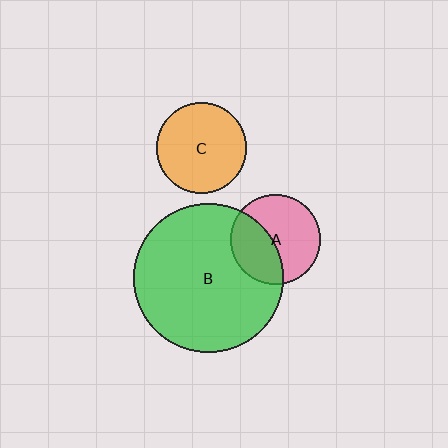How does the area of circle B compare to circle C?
Approximately 2.7 times.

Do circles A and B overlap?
Yes.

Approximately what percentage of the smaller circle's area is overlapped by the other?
Approximately 40%.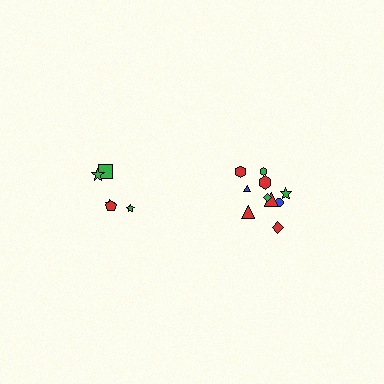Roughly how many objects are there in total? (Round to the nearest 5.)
Roughly 15 objects in total.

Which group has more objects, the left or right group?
The right group.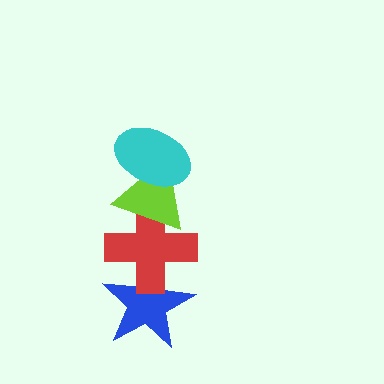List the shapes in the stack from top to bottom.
From top to bottom: the cyan ellipse, the lime triangle, the red cross, the blue star.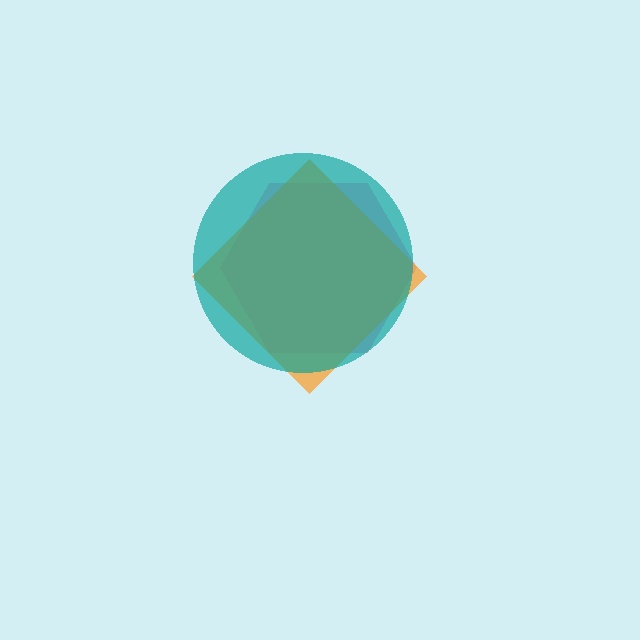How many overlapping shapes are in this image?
There are 3 overlapping shapes in the image.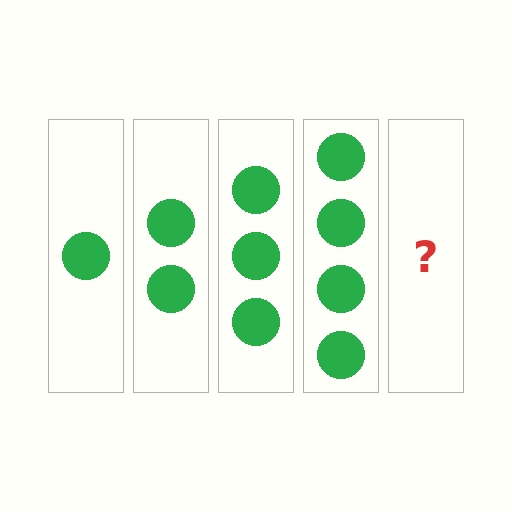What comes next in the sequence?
The next element should be 5 circles.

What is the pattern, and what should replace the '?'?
The pattern is that each step adds one more circle. The '?' should be 5 circles.